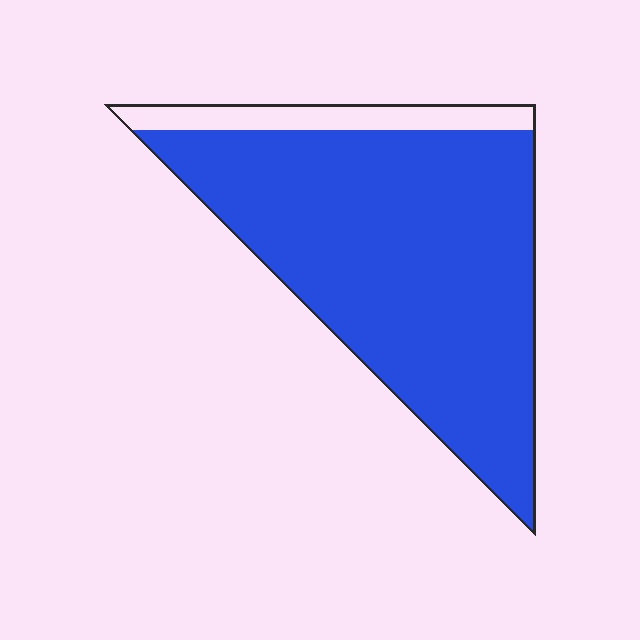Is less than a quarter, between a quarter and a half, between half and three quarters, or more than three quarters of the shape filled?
More than three quarters.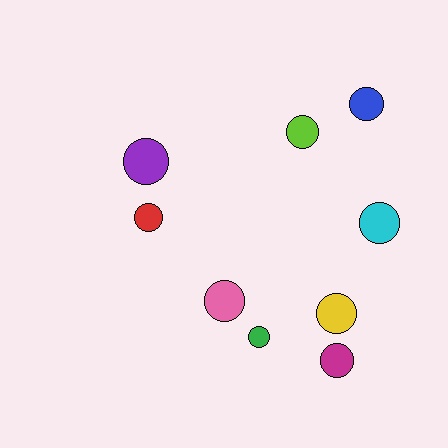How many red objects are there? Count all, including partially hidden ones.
There is 1 red object.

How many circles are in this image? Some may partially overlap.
There are 9 circles.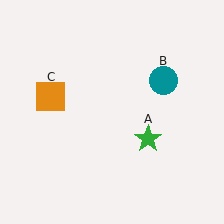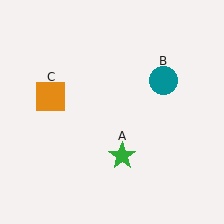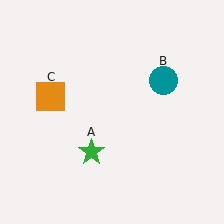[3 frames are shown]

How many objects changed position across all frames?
1 object changed position: green star (object A).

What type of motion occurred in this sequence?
The green star (object A) rotated clockwise around the center of the scene.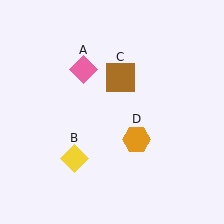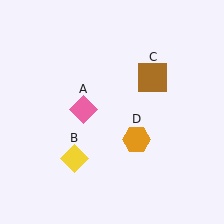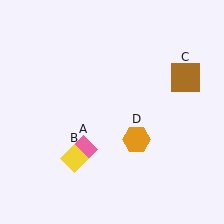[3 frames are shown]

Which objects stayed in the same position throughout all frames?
Yellow diamond (object B) and orange hexagon (object D) remained stationary.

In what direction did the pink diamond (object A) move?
The pink diamond (object A) moved down.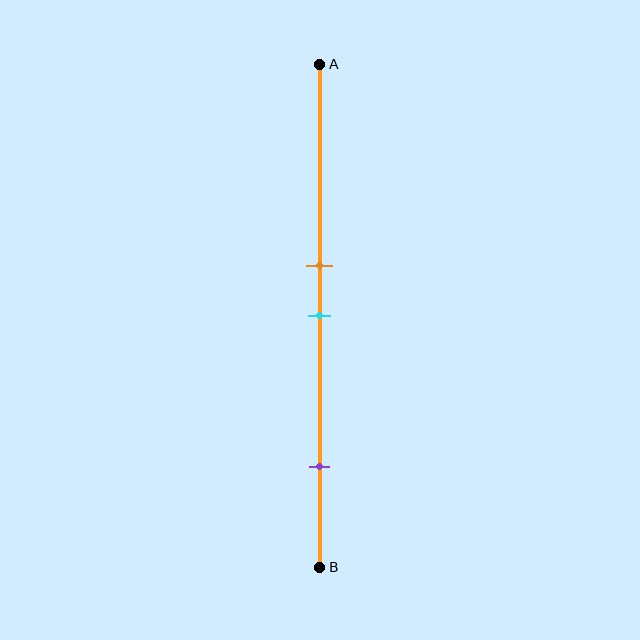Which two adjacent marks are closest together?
The orange and cyan marks are the closest adjacent pair.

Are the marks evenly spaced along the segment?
No, the marks are not evenly spaced.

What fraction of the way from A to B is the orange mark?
The orange mark is approximately 40% (0.4) of the way from A to B.